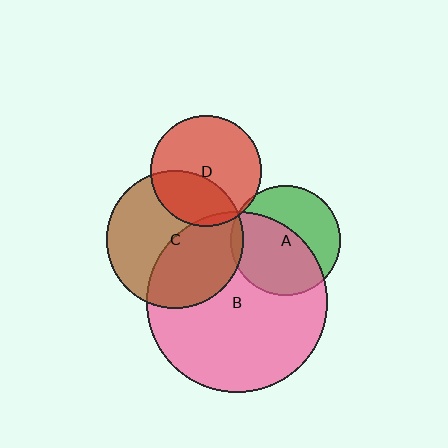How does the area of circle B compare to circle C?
Approximately 1.7 times.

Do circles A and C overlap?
Yes.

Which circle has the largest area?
Circle B (pink).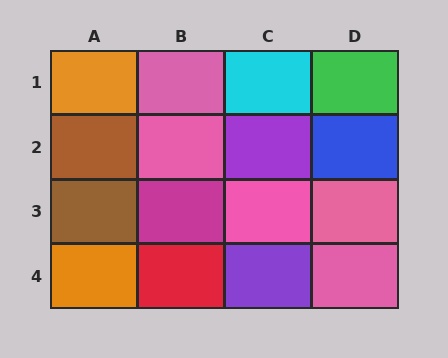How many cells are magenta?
1 cell is magenta.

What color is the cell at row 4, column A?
Orange.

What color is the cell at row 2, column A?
Brown.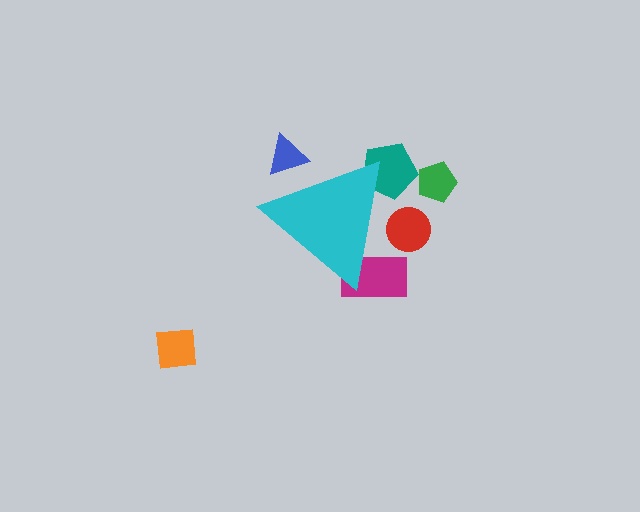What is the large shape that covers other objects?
A cyan triangle.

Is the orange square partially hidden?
No, the orange square is fully visible.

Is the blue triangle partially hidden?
Yes, the blue triangle is partially hidden behind the cyan triangle.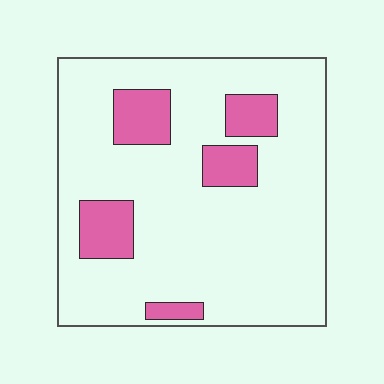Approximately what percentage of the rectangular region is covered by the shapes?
Approximately 15%.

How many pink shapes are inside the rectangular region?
5.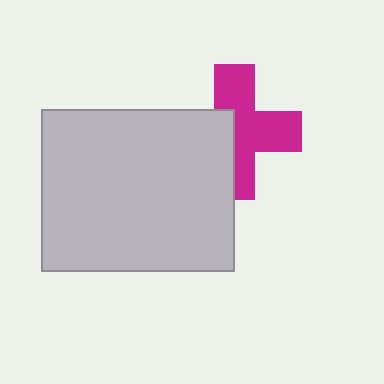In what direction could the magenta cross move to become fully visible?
The magenta cross could move right. That would shift it out from behind the light gray rectangle entirely.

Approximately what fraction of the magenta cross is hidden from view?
Roughly 41% of the magenta cross is hidden behind the light gray rectangle.